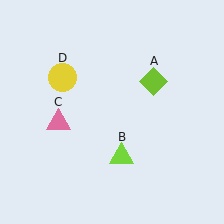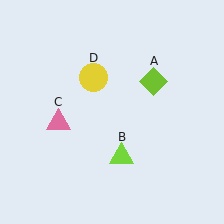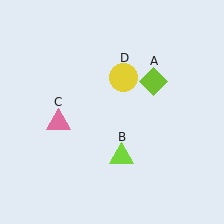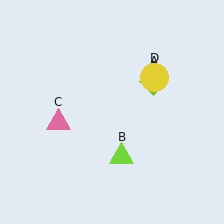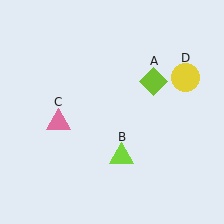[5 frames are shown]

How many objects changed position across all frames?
1 object changed position: yellow circle (object D).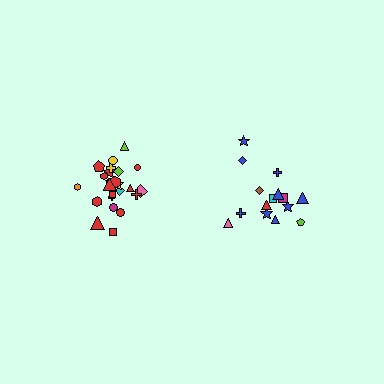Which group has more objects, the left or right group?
The left group.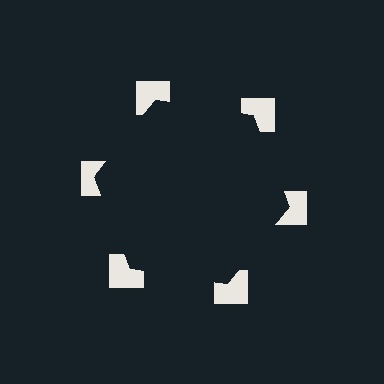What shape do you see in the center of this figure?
An illusory hexagon — its edges are inferred from the aligned wedge cuts in the notched squares, not physically drawn.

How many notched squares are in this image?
There are 6 — one at each vertex of the illusory hexagon.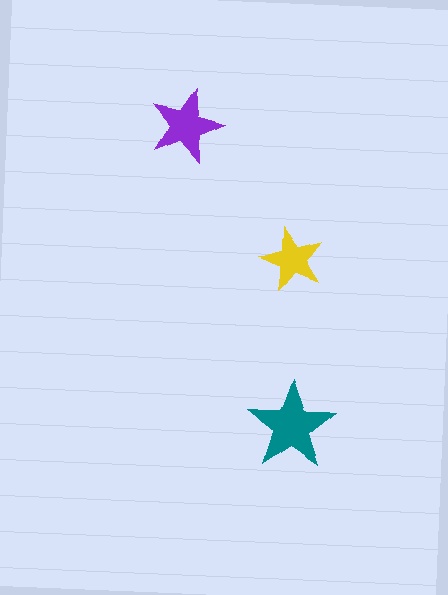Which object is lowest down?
The teal star is bottommost.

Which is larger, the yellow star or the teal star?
The teal one.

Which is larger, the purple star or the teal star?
The teal one.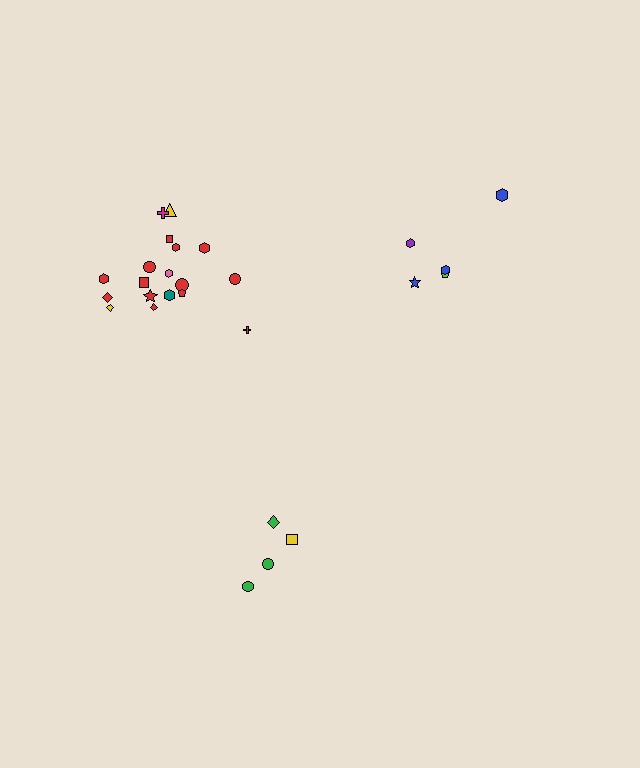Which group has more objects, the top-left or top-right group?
The top-left group.